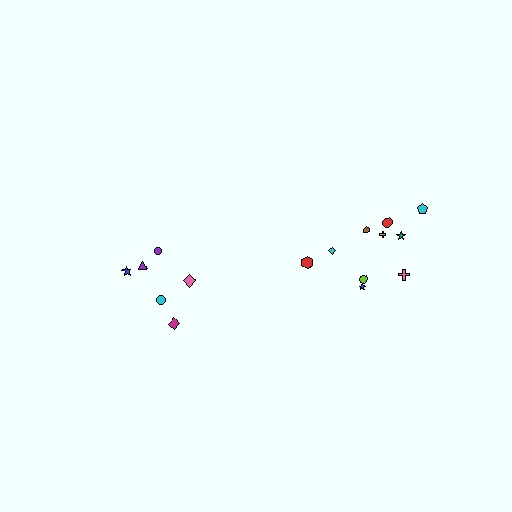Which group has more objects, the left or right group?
The right group.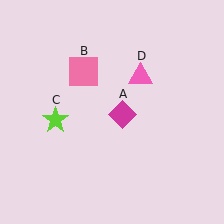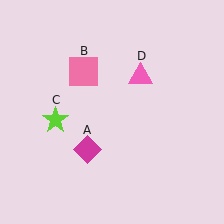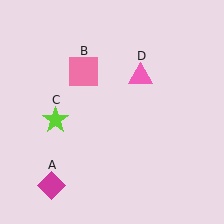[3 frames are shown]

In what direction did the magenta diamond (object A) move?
The magenta diamond (object A) moved down and to the left.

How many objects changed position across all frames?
1 object changed position: magenta diamond (object A).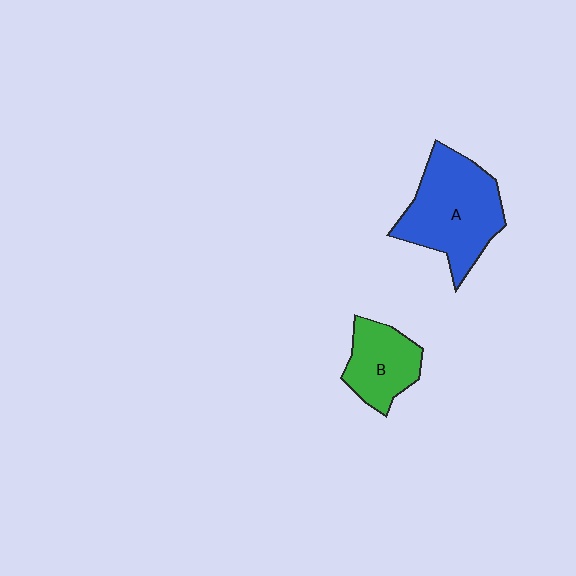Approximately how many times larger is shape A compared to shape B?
Approximately 1.7 times.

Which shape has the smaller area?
Shape B (green).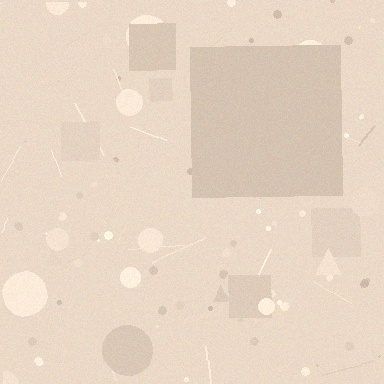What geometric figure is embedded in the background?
A square is embedded in the background.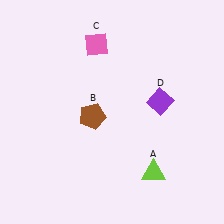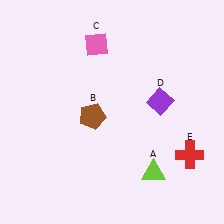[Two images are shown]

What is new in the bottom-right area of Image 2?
A red cross (E) was added in the bottom-right area of Image 2.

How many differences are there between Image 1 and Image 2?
There is 1 difference between the two images.